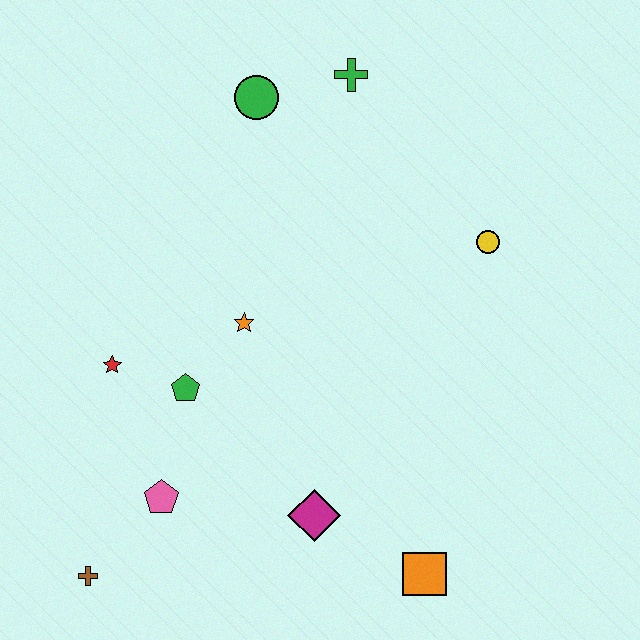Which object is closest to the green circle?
The green cross is closest to the green circle.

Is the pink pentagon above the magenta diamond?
Yes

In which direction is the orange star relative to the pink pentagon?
The orange star is above the pink pentagon.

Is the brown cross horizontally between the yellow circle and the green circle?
No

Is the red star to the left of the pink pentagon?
Yes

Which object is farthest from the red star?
The yellow circle is farthest from the red star.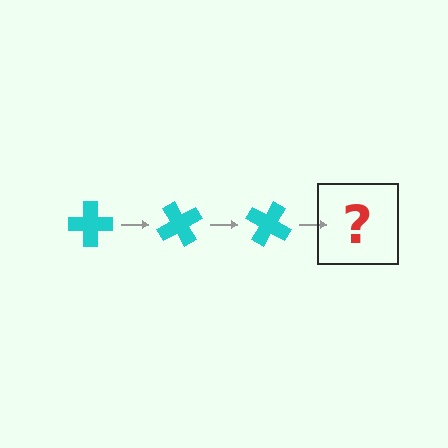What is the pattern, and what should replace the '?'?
The pattern is that the cross rotates 60 degrees each step. The '?' should be a cyan cross rotated 180 degrees.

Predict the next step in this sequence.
The next step is a cyan cross rotated 180 degrees.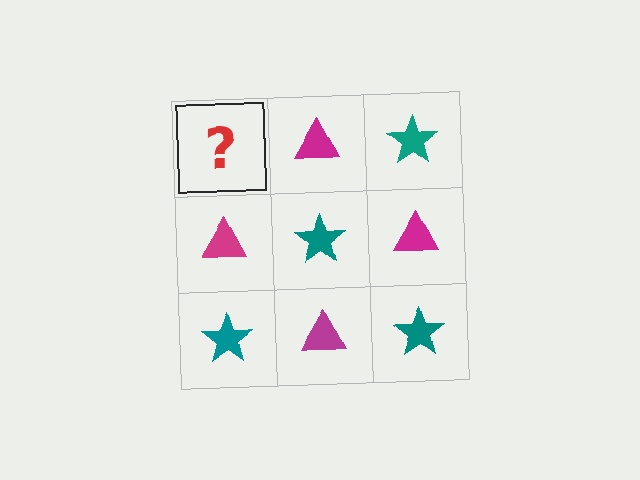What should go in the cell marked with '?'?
The missing cell should contain a teal star.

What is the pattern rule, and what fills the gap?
The rule is that it alternates teal star and magenta triangle in a checkerboard pattern. The gap should be filled with a teal star.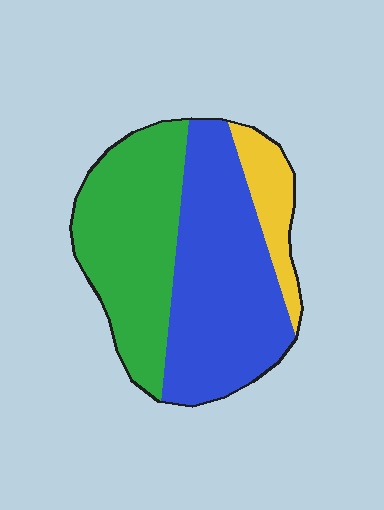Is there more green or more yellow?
Green.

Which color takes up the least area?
Yellow, at roughly 10%.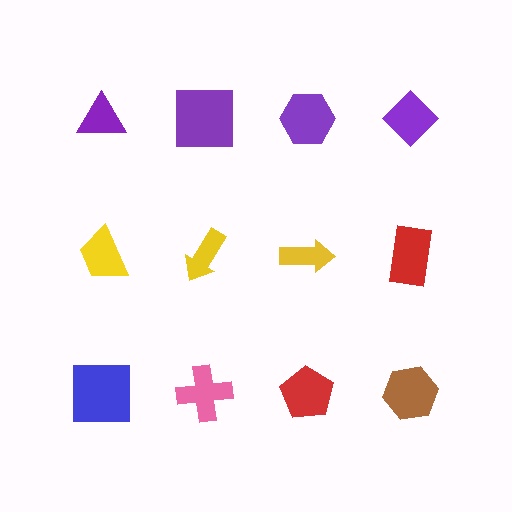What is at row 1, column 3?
A purple hexagon.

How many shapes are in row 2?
4 shapes.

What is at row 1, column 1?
A purple triangle.